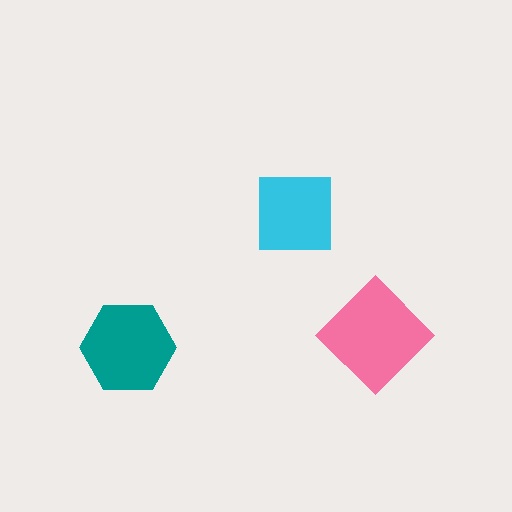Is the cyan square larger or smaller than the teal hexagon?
Smaller.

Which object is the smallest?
The cyan square.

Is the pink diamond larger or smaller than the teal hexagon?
Larger.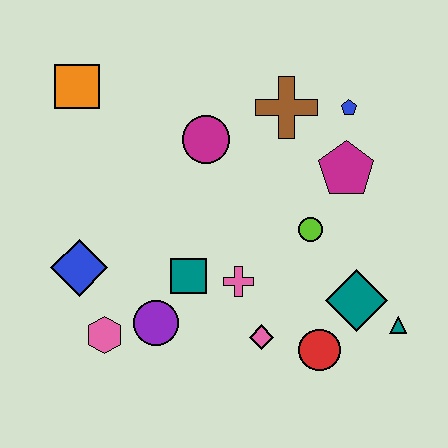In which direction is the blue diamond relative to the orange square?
The blue diamond is below the orange square.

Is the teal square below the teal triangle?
No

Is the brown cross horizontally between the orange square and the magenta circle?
No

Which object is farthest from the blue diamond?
The teal triangle is farthest from the blue diamond.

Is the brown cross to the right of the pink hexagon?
Yes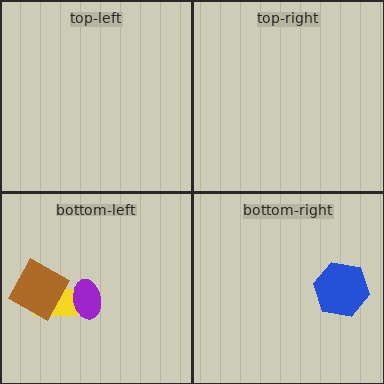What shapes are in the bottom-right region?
The blue hexagon.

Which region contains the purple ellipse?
The bottom-left region.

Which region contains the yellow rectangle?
The bottom-left region.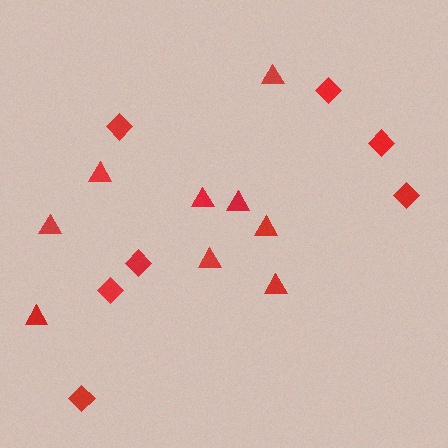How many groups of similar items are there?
There are 2 groups: one group of diamonds (7) and one group of triangles (9).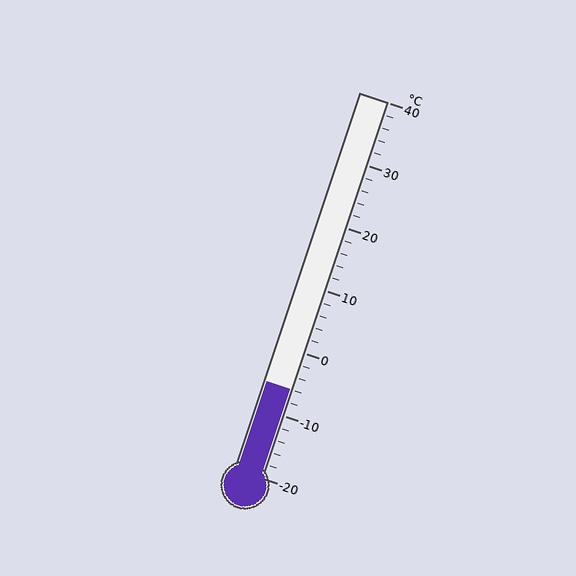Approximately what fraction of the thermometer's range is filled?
The thermometer is filled to approximately 25% of its range.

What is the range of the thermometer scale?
The thermometer scale ranges from -20°C to 40°C.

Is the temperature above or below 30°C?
The temperature is below 30°C.